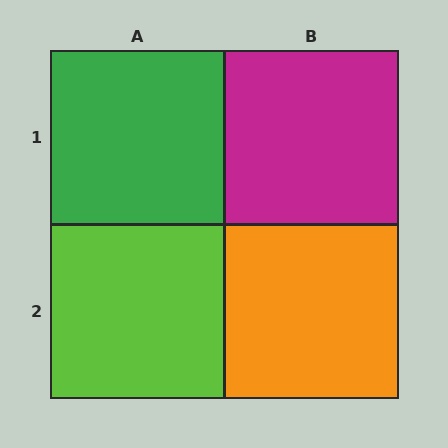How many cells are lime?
1 cell is lime.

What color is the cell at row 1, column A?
Green.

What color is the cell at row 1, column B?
Magenta.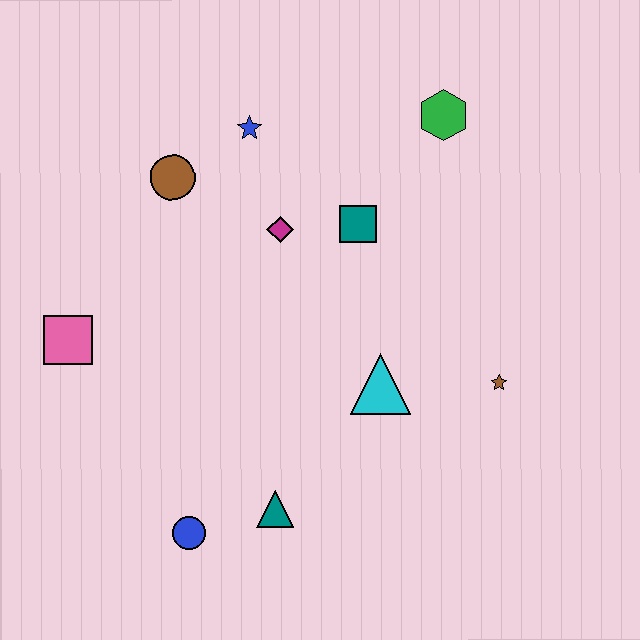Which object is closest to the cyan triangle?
The brown star is closest to the cyan triangle.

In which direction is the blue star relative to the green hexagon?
The blue star is to the left of the green hexagon.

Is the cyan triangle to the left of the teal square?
No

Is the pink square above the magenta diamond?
No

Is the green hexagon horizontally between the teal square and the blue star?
No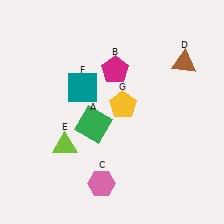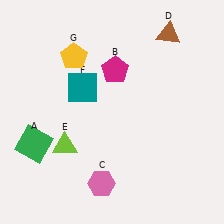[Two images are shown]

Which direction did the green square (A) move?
The green square (A) moved left.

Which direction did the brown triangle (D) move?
The brown triangle (D) moved up.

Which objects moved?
The objects that moved are: the green square (A), the brown triangle (D), the yellow pentagon (G).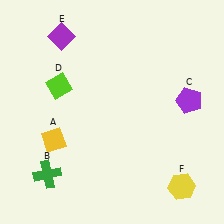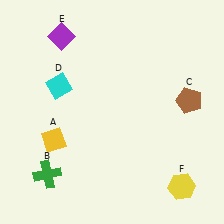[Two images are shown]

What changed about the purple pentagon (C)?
In Image 1, C is purple. In Image 2, it changed to brown.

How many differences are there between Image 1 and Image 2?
There are 2 differences between the two images.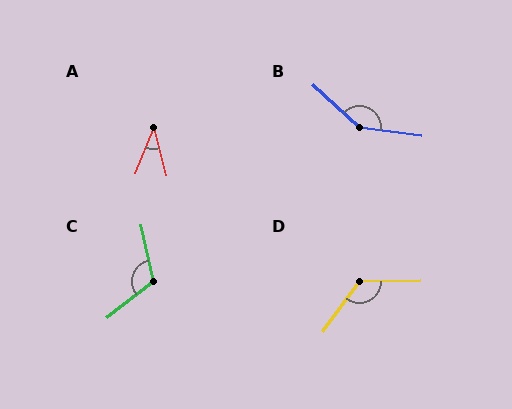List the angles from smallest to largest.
A (36°), C (116°), D (128°), B (144°).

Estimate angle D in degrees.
Approximately 128 degrees.